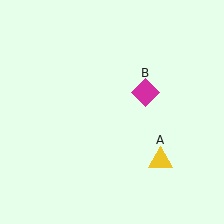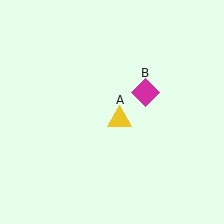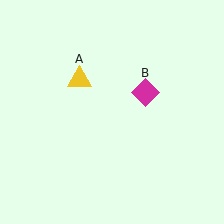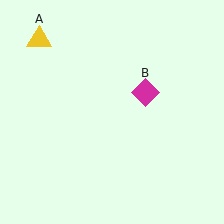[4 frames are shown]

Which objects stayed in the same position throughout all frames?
Magenta diamond (object B) remained stationary.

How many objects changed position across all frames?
1 object changed position: yellow triangle (object A).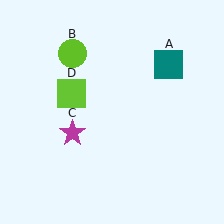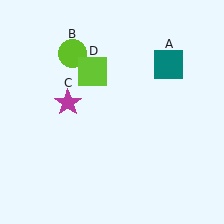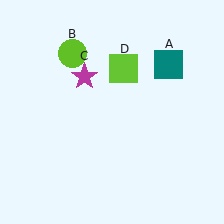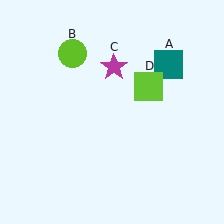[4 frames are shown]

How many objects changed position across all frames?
2 objects changed position: magenta star (object C), lime square (object D).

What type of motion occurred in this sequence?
The magenta star (object C), lime square (object D) rotated clockwise around the center of the scene.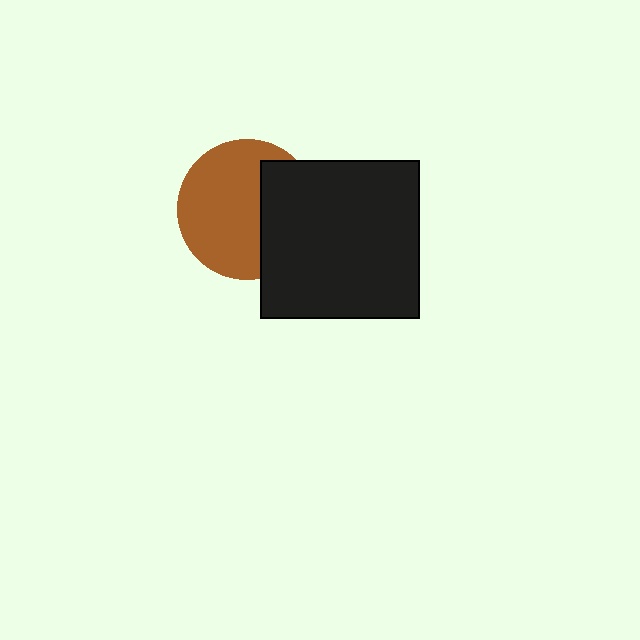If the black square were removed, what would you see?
You would see the complete brown circle.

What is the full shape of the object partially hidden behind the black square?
The partially hidden object is a brown circle.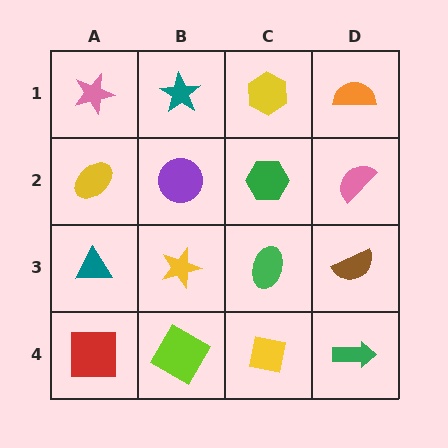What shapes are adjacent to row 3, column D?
A pink semicircle (row 2, column D), a green arrow (row 4, column D), a green ellipse (row 3, column C).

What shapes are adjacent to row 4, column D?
A brown semicircle (row 3, column D), a yellow square (row 4, column C).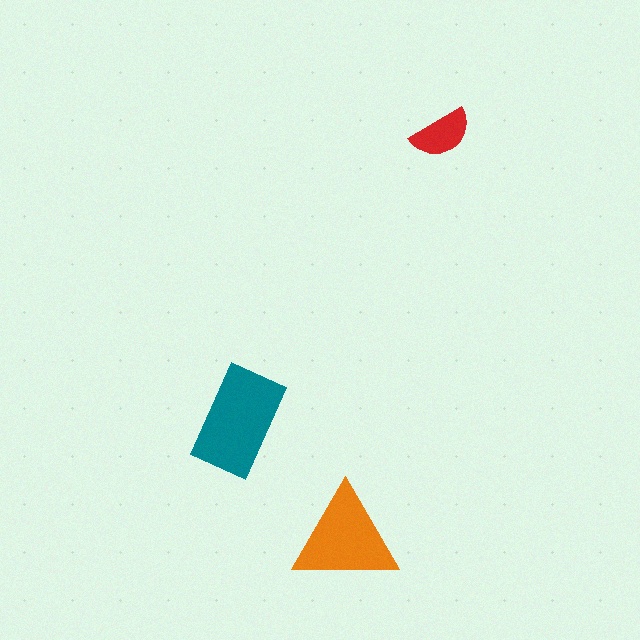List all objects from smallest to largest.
The red semicircle, the orange triangle, the teal rectangle.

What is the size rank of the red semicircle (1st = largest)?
3rd.